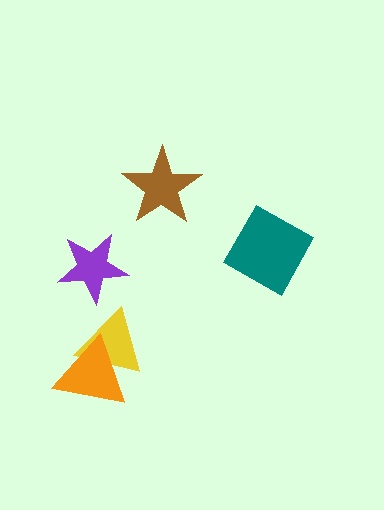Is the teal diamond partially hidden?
No, no other shape covers it.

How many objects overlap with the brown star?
0 objects overlap with the brown star.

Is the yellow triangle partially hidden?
Yes, it is partially covered by another shape.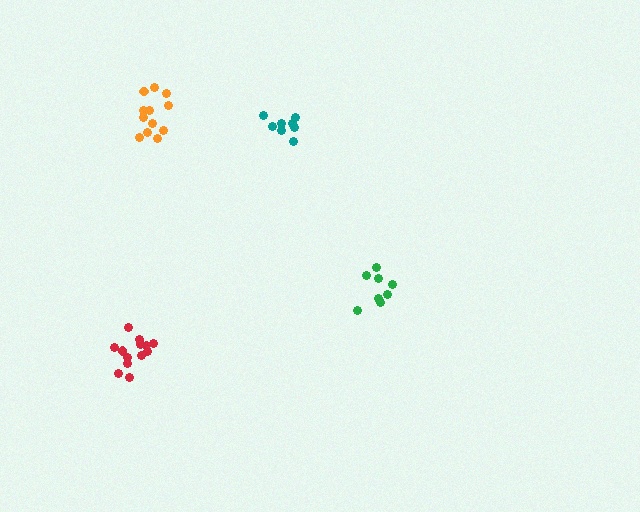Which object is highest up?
The orange cluster is topmost.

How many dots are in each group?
Group 1: 8 dots, Group 2: 13 dots, Group 3: 13 dots, Group 4: 8 dots (42 total).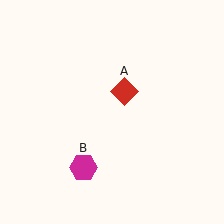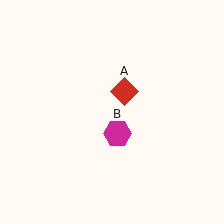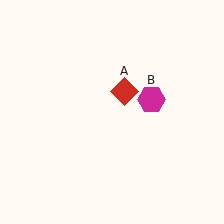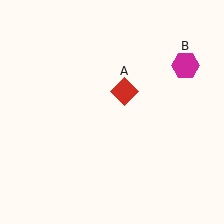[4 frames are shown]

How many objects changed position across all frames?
1 object changed position: magenta hexagon (object B).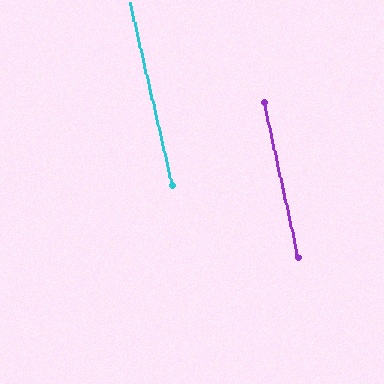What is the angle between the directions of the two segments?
Approximately 1 degree.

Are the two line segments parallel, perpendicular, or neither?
Parallel — their directions differ by only 0.8°.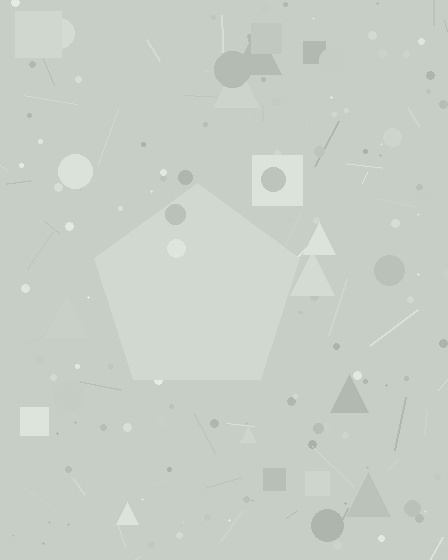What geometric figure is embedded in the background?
A pentagon is embedded in the background.